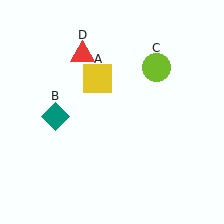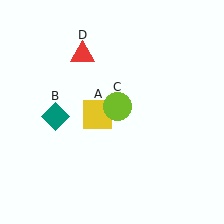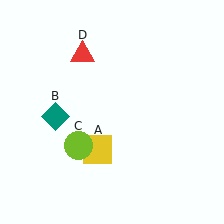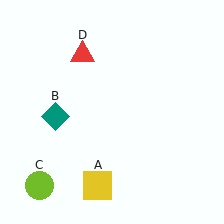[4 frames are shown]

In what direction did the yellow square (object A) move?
The yellow square (object A) moved down.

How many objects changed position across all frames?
2 objects changed position: yellow square (object A), lime circle (object C).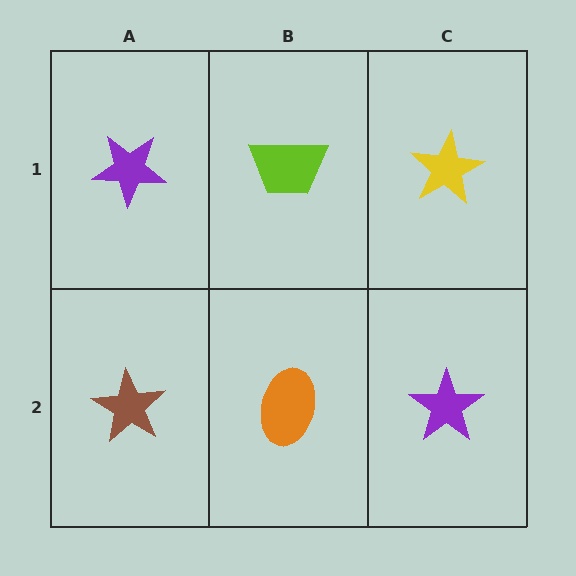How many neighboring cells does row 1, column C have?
2.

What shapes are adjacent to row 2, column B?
A lime trapezoid (row 1, column B), a brown star (row 2, column A), a purple star (row 2, column C).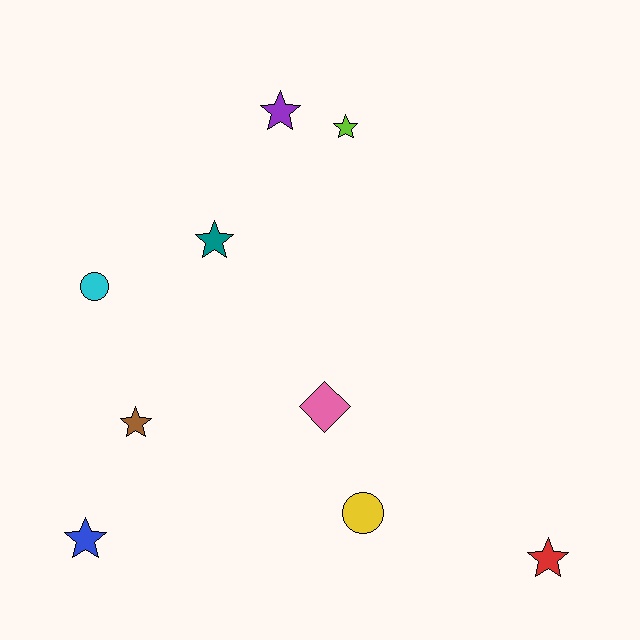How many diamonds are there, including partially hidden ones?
There is 1 diamond.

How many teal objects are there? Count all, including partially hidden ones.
There is 1 teal object.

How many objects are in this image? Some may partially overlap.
There are 9 objects.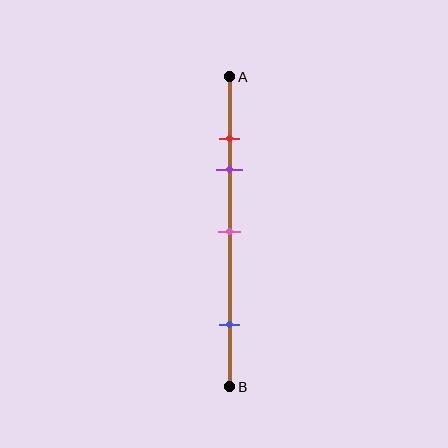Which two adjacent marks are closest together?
The red and purple marks are the closest adjacent pair.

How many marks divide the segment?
There are 4 marks dividing the segment.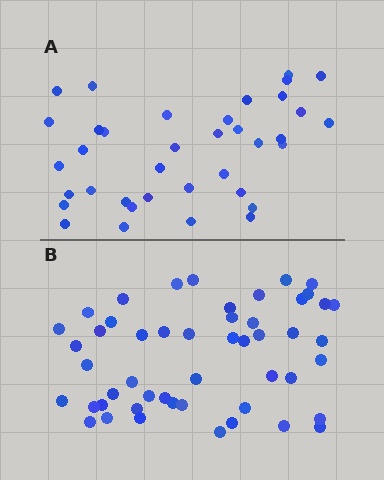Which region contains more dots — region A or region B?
Region B (the bottom region) has more dots.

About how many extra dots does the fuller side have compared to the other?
Region B has approximately 15 more dots than region A.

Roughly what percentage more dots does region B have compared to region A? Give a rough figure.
About 35% more.